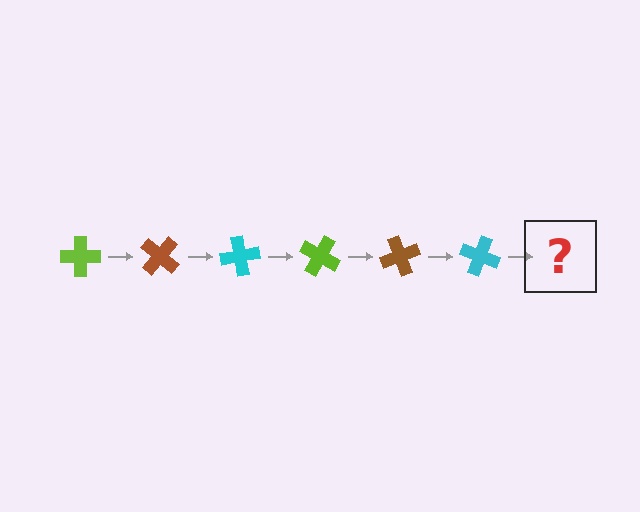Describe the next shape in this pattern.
It should be a lime cross, rotated 240 degrees from the start.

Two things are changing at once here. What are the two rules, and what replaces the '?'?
The two rules are that it rotates 40 degrees each step and the color cycles through lime, brown, and cyan. The '?' should be a lime cross, rotated 240 degrees from the start.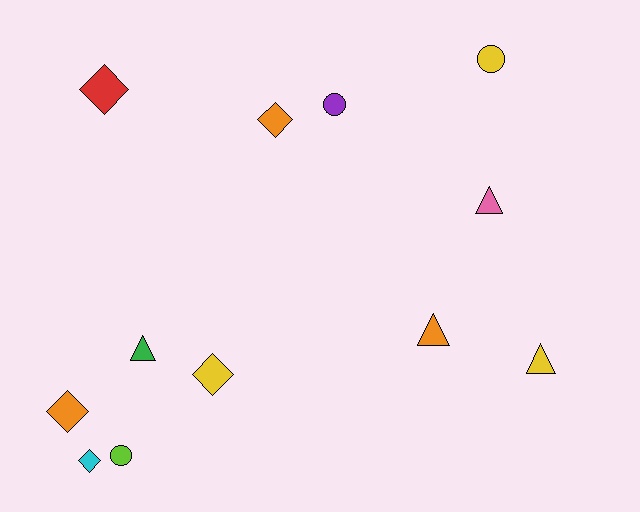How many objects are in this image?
There are 12 objects.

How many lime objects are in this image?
There is 1 lime object.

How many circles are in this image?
There are 3 circles.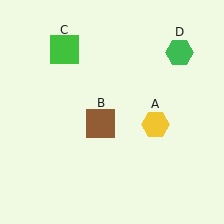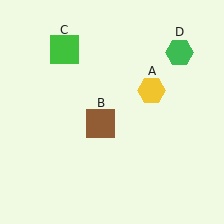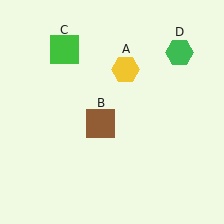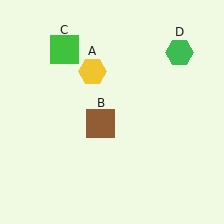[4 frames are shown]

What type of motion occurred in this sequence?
The yellow hexagon (object A) rotated counterclockwise around the center of the scene.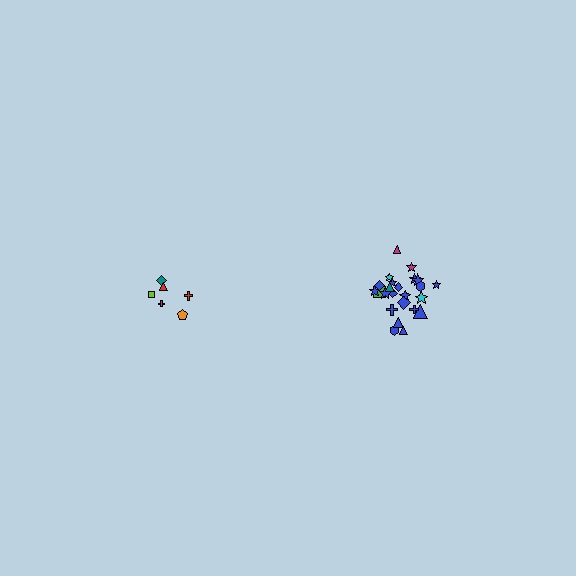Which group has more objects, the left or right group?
The right group.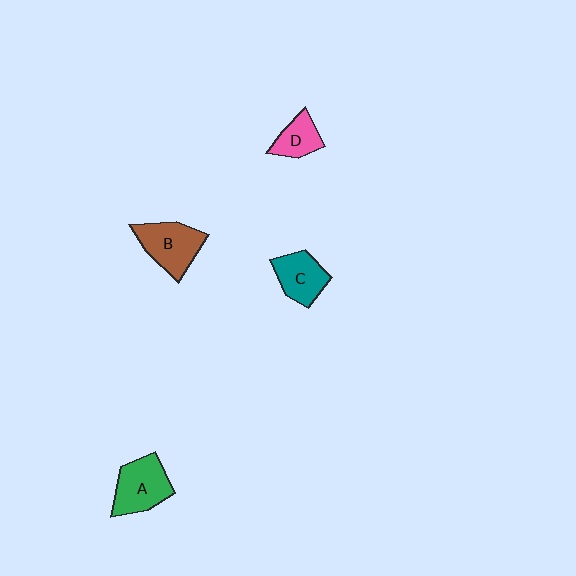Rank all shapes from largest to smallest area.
From largest to smallest: B (brown), A (green), C (teal), D (pink).